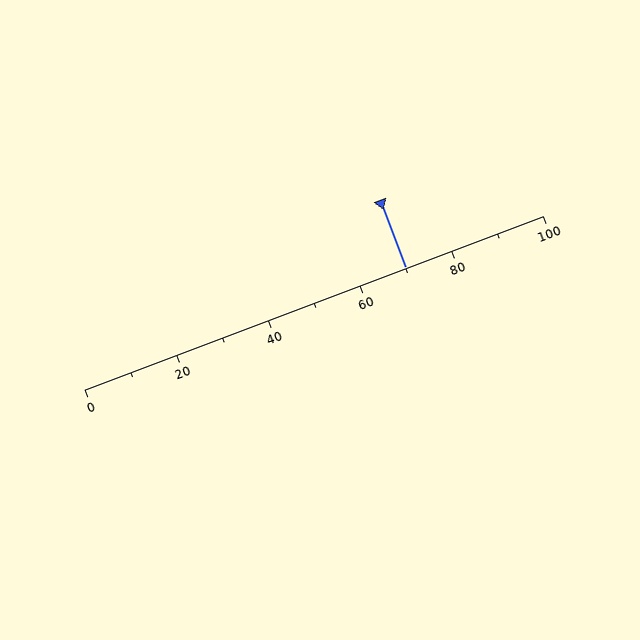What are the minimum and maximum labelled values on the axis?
The axis runs from 0 to 100.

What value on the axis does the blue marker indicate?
The marker indicates approximately 70.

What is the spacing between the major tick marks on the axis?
The major ticks are spaced 20 apart.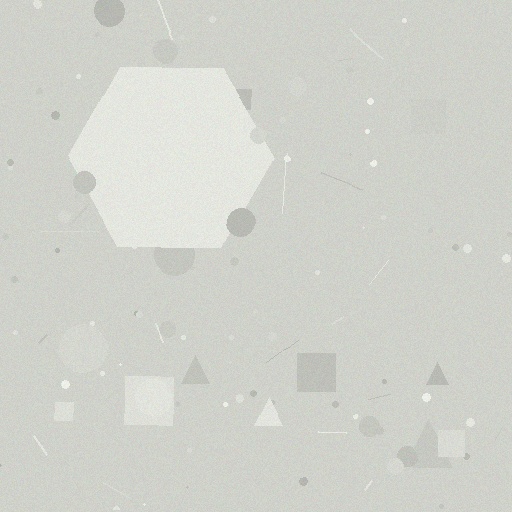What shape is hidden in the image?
A hexagon is hidden in the image.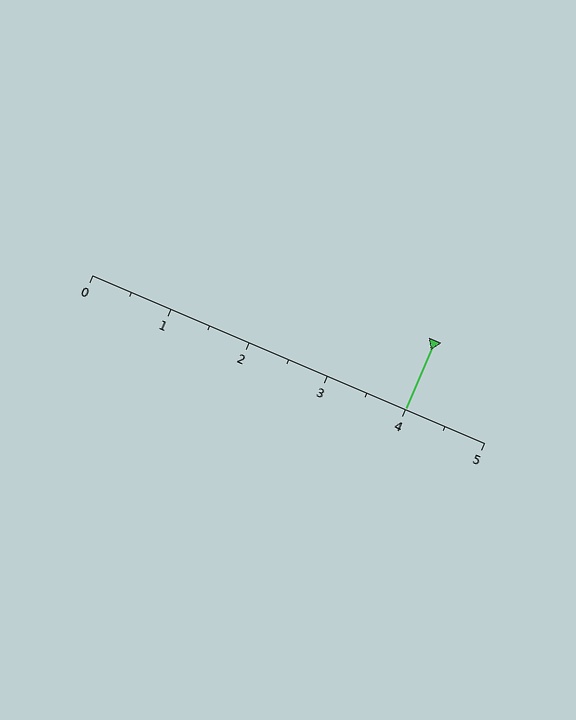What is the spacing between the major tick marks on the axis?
The major ticks are spaced 1 apart.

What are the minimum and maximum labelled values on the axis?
The axis runs from 0 to 5.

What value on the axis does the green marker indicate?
The marker indicates approximately 4.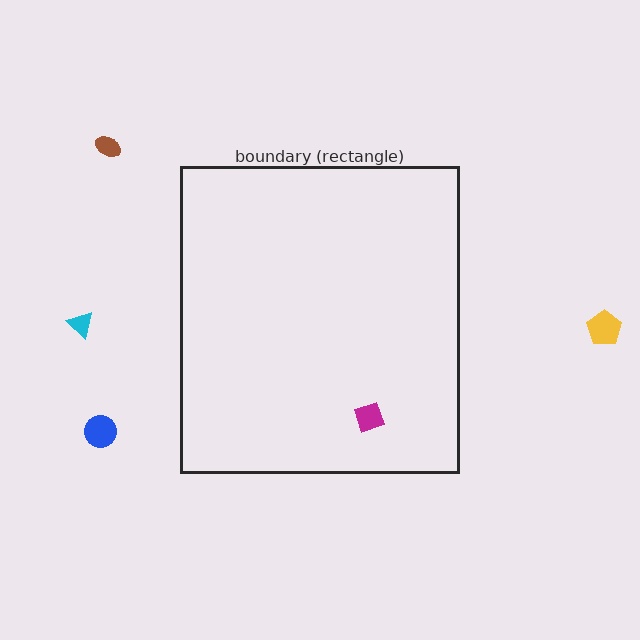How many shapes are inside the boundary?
1 inside, 4 outside.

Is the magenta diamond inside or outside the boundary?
Inside.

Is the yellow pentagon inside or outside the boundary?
Outside.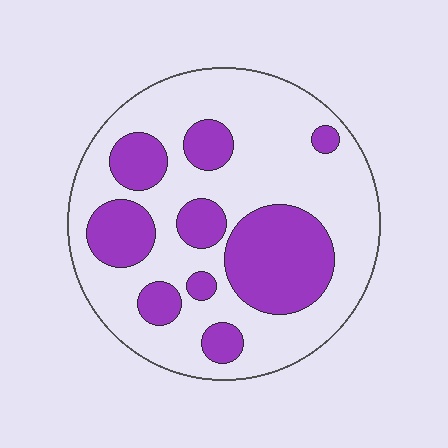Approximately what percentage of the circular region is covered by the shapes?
Approximately 30%.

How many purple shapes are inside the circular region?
9.